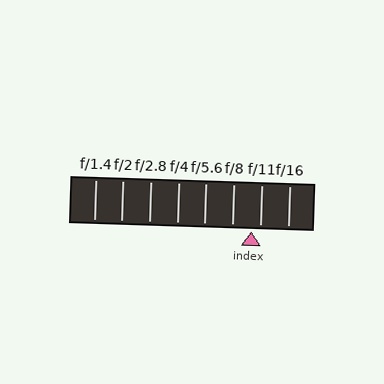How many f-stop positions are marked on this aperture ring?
There are 8 f-stop positions marked.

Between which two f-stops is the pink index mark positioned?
The index mark is between f/8 and f/11.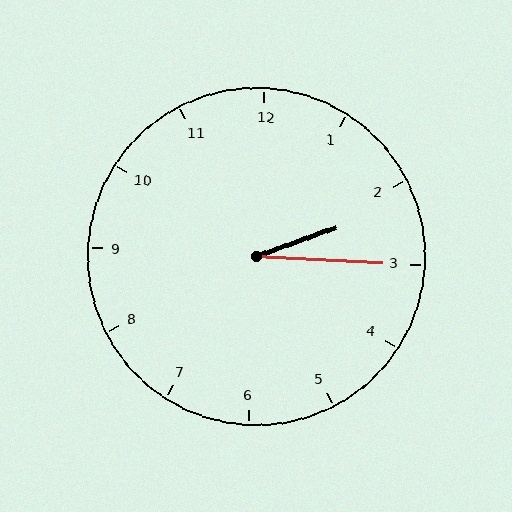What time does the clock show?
2:15.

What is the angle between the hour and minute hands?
Approximately 22 degrees.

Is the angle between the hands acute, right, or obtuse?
It is acute.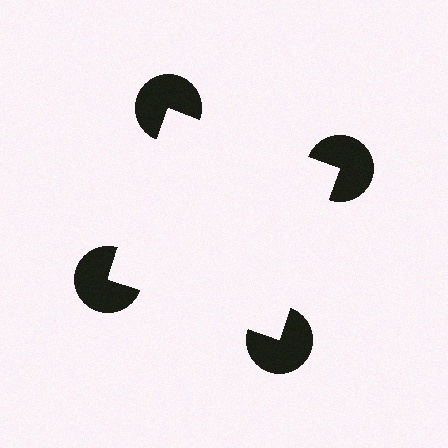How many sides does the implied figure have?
4 sides.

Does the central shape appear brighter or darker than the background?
It typically appears slightly brighter than the background, even though no actual brightness change is drawn.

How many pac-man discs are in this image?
There are 4 — one at each vertex of the illusory square.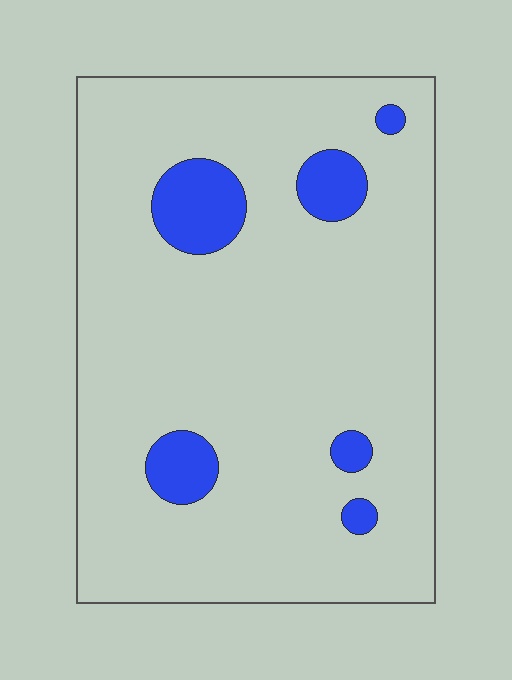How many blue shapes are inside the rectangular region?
6.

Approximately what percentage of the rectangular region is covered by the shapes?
Approximately 10%.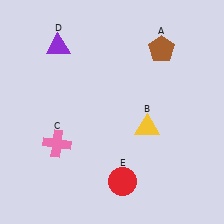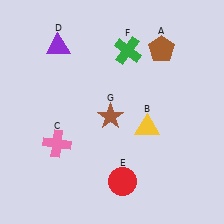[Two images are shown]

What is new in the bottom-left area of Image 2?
A brown star (G) was added in the bottom-left area of Image 2.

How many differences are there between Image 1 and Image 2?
There are 2 differences between the two images.